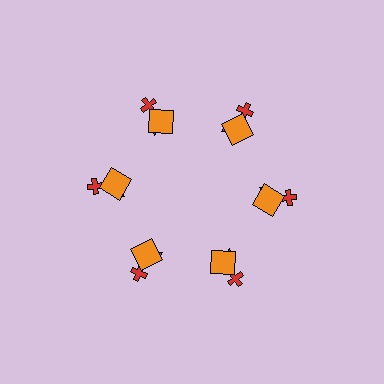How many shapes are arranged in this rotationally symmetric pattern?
There are 18 shapes, arranged in 6 groups of 3.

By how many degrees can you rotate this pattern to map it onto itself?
The pattern maps onto itself every 60 degrees of rotation.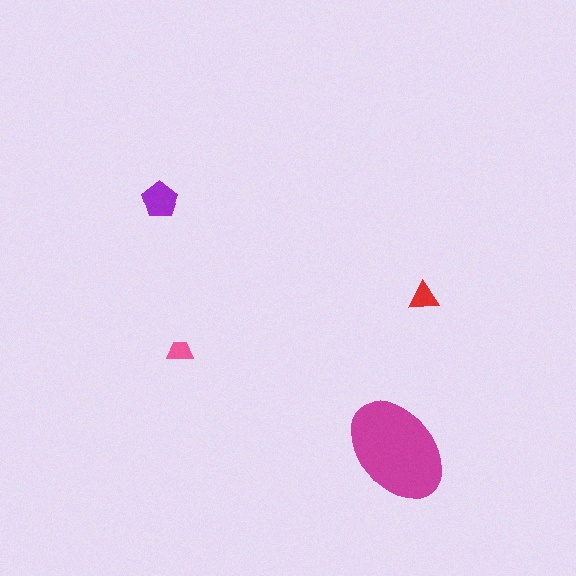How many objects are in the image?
There are 4 objects in the image.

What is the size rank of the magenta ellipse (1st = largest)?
1st.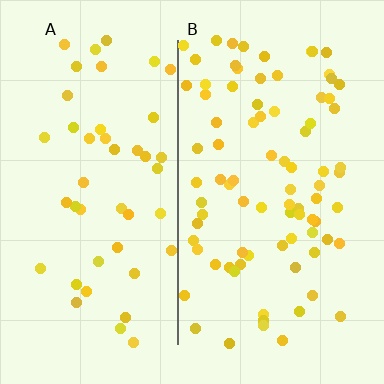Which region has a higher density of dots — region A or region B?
B (the right).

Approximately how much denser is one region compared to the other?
Approximately 1.8× — region B over region A.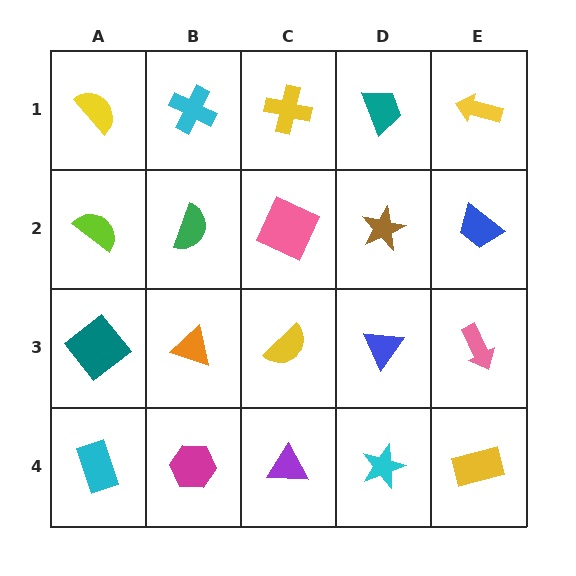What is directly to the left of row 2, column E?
A brown star.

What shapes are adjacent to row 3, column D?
A brown star (row 2, column D), a cyan star (row 4, column D), a yellow semicircle (row 3, column C), a pink arrow (row 3, column E).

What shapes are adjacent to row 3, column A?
A lime semicircle (row 2, column A), a cyan rectangle (row 4, column A), an orange triangle (row 3, column B).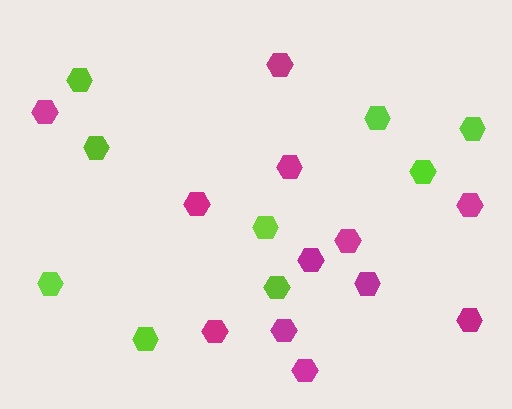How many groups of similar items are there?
There are 2 groups: one group of magenta hexagons (12) and one group of lime hexagons (9).